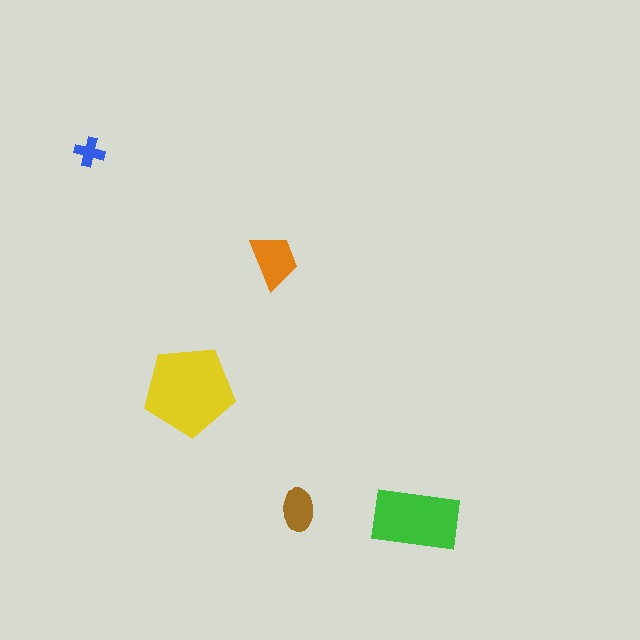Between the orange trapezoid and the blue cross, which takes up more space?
The orange trapezoid.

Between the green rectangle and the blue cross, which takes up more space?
The green rectangle.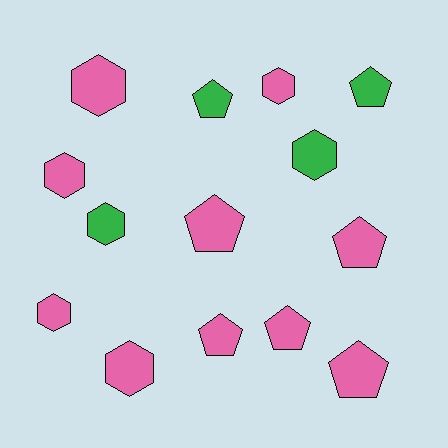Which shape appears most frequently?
Hexagon, with 7 objects.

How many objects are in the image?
There are 14 objects.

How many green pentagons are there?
There are 2 green pentagons.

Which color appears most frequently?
Pink, with 10 objects.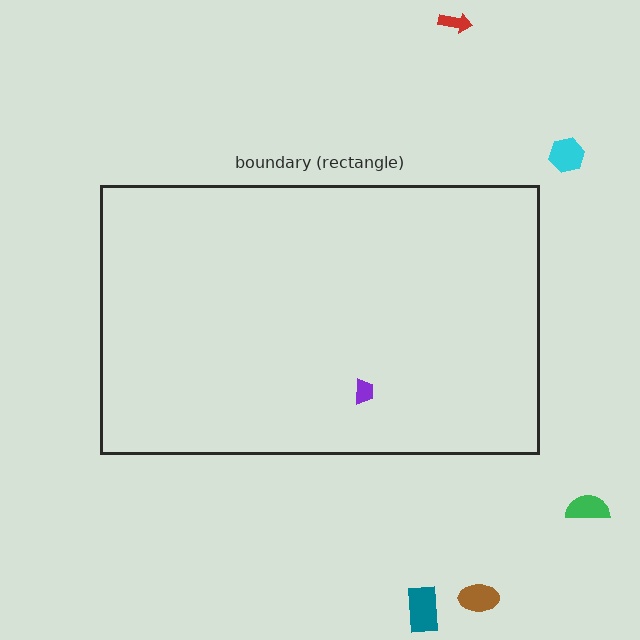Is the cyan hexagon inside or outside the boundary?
Outside.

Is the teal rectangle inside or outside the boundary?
Outside.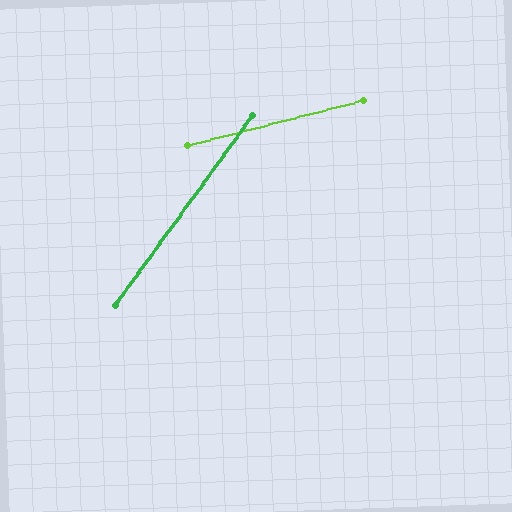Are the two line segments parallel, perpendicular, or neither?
Neither parallel nor perpendicular — they differ by about 40°.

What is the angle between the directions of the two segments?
Approximately 40 degrees.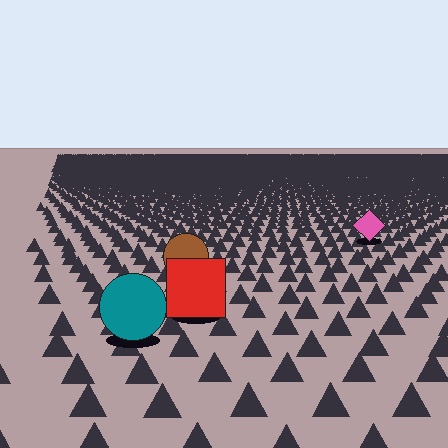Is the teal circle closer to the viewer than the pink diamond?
Yes. The teal circle is closer — you can tell from the texture gradient: the ground texture is coarser near it.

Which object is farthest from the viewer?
The pink diamond is farthest from the viewer. It appears smaller and the ground texture around it is denser.